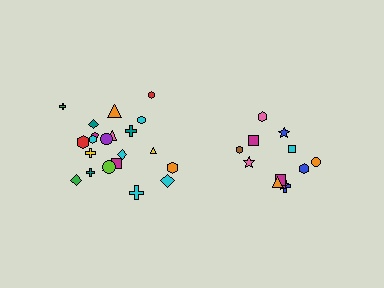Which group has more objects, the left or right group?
The left group.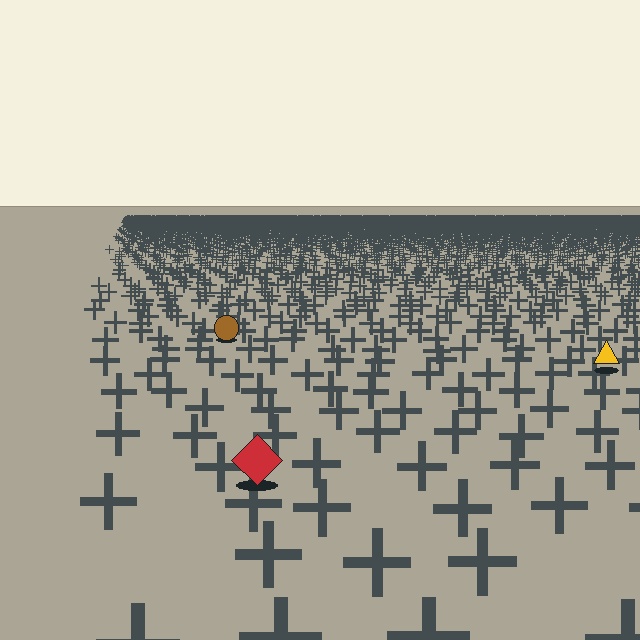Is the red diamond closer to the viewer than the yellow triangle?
Yes. The red diamond is closer — you can tell from the texture gradient: the ground texture is coarser near it.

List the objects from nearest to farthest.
From nearest to farthest: the red diamond, the yellow triangle, the brown circle.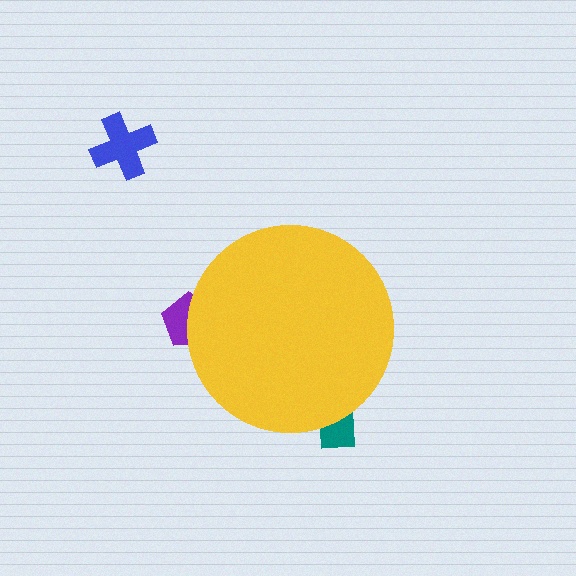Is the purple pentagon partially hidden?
Yes, the purple pentagon is partially hidden behind the yellow circle.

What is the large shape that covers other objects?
A yellow circle.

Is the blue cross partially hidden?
No, the blue cross is fully visible.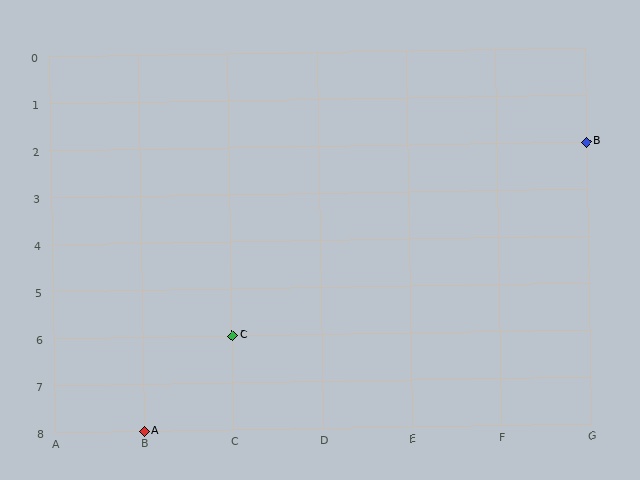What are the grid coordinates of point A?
Point A is at grid coordinates (B, 8).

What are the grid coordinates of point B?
Point B is at grid coordinates (G, 2).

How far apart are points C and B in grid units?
Points C and B are 4 columns and 4 rows apart (about 5.7 grid units diagonally).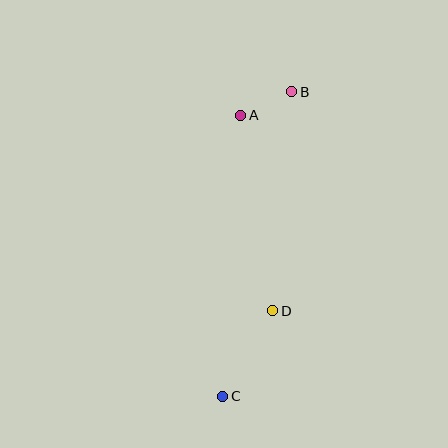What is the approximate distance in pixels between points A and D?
The distance between A and D is approximately 198 pixels.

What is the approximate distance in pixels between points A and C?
The distance between A and C is approximately 282 pixels.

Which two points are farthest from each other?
Points B and C are farthest from each other.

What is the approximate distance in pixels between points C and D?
The distance between C and D is approximately 99 pixels.